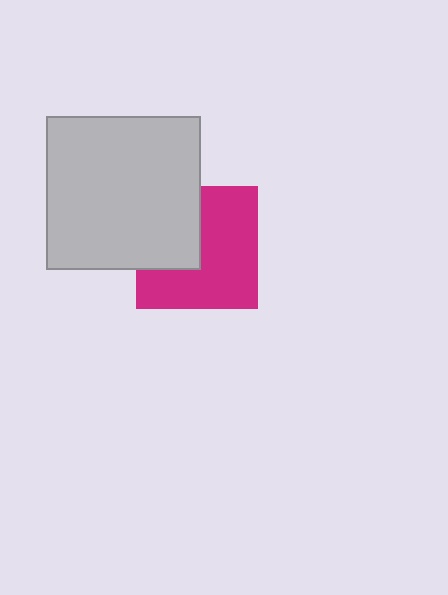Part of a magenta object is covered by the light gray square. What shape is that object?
It is a square.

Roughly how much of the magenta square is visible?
About half of it is visible (roughly 63%).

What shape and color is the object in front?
The object in front is a light gray square.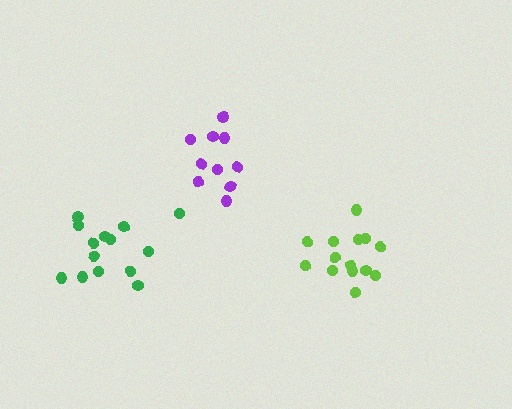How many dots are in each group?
Group 1: 14 dots, Group 2: 14 dots, Group 3: 10 dots (38 total).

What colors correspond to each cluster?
The clusters are colored: green, lime, purple.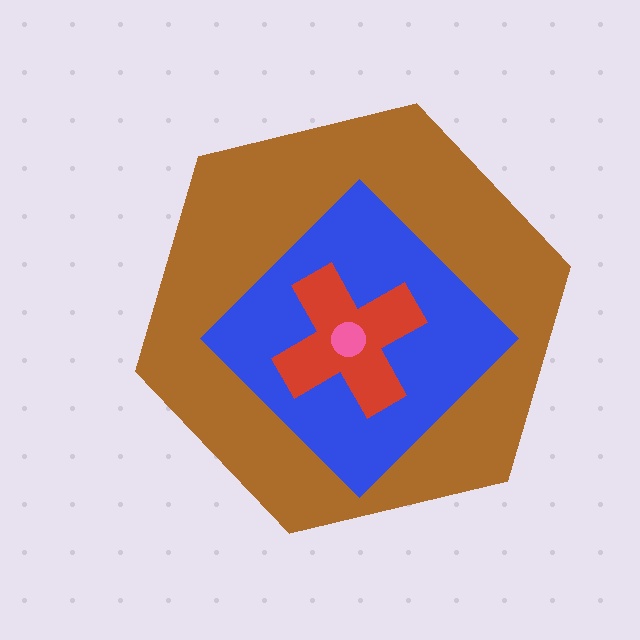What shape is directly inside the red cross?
The pink circle.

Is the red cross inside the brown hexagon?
Yes.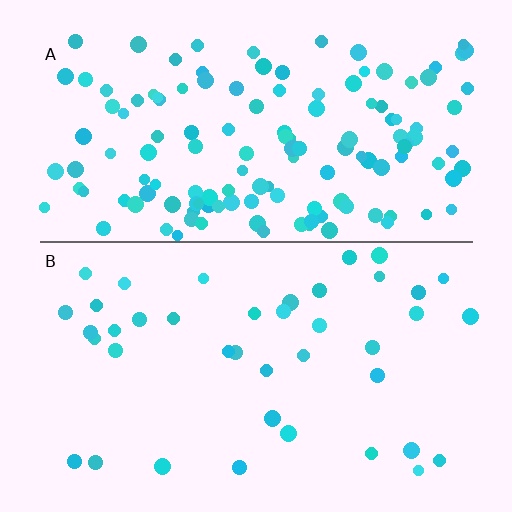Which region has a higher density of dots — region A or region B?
A (the top).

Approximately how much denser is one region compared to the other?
Approximately 3.4× — region A over region B.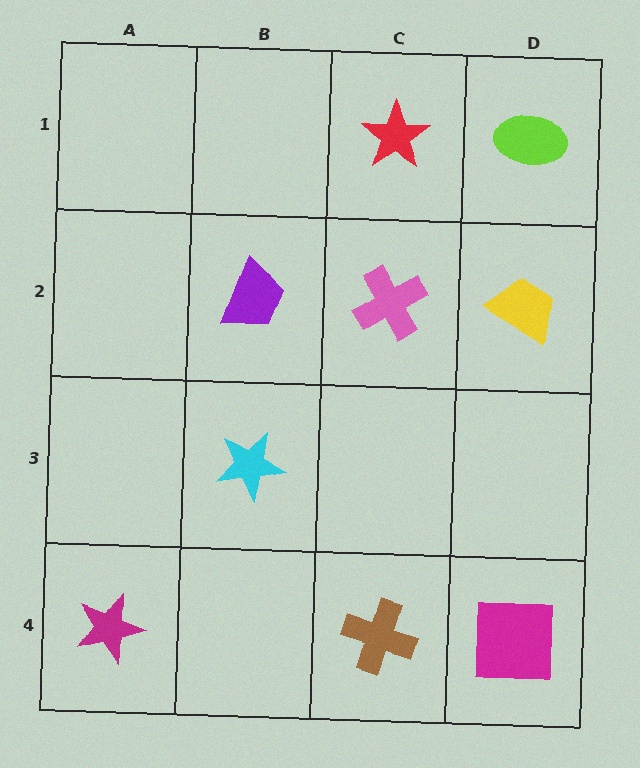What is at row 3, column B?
A cyan star.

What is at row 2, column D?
A yellow trapezoid.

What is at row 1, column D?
A lime ellipse.